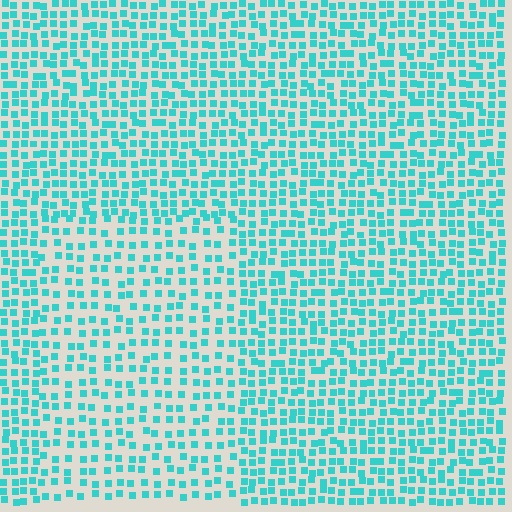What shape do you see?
I see a rectangle.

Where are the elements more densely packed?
The elements are more densely packed outside the rectangle boundary.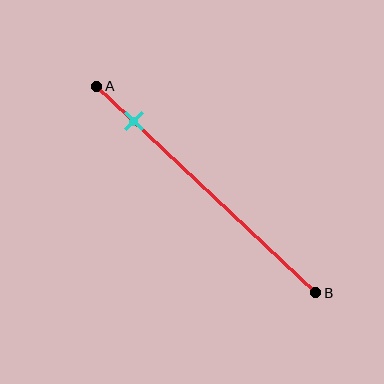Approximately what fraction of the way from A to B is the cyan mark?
The cyan mark is approximately 15% of the way from A to B.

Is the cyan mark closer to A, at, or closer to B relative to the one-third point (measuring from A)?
The cyan mark is closer to point A than the one-third point of segment AB.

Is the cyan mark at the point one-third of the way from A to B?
No, the mark is at about 15% from A, not at the 33% one-third point.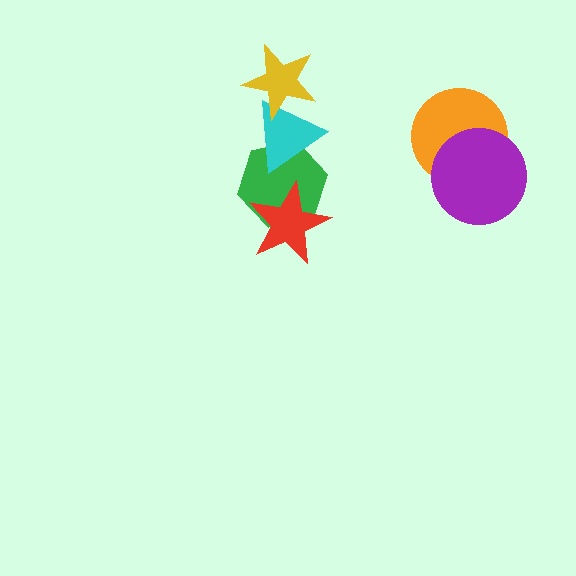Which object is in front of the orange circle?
The purple circle is in front of the orange circle.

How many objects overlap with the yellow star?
1 object overlaps with the yellow star.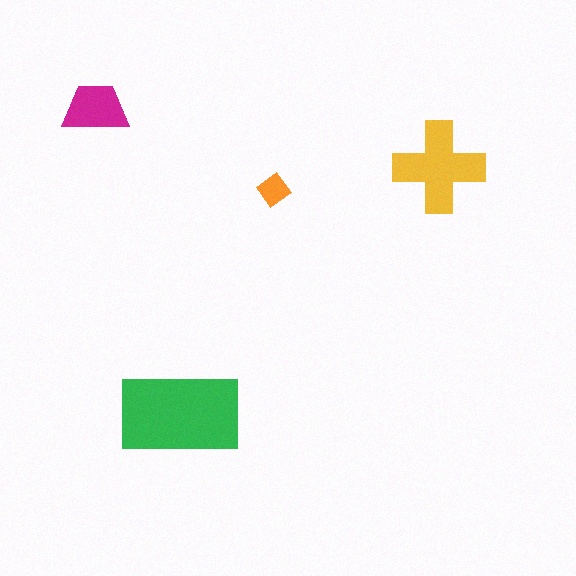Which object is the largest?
The green rectangle.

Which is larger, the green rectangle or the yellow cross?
The green rectangle.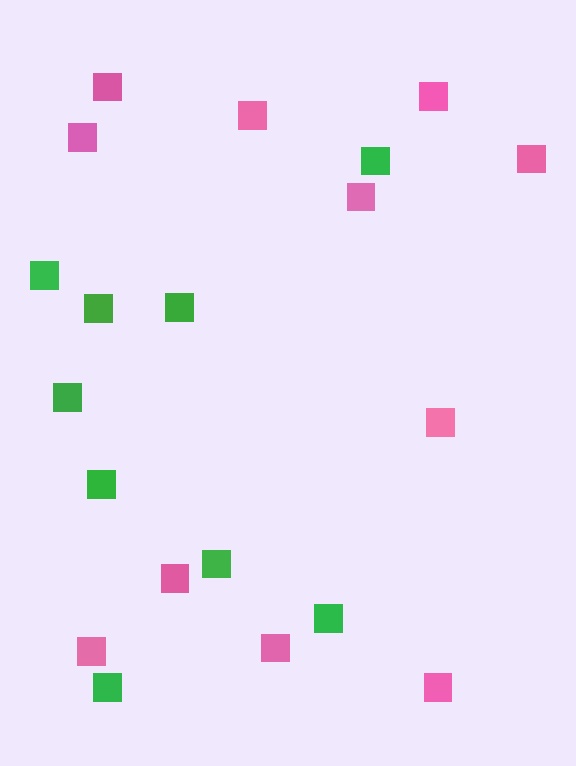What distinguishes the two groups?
There are 2 groups: one group of pink squares (11) and one group of green squares (9).